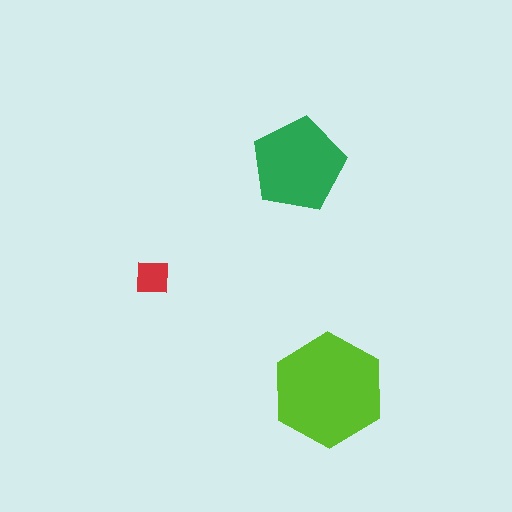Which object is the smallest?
The red square.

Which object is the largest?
The lime hexagon.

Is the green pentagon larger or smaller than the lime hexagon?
Smaller.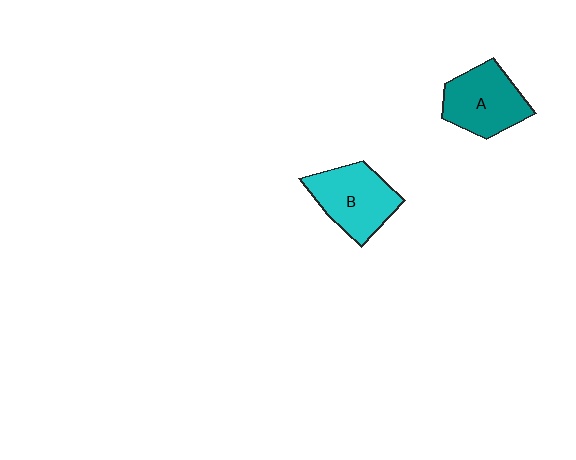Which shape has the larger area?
Shape B (cyan).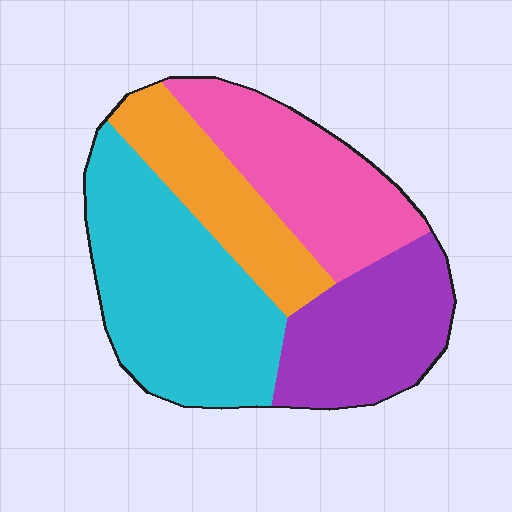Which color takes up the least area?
Orange, at roughly 20%.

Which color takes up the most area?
Cyan, at roughly 35%.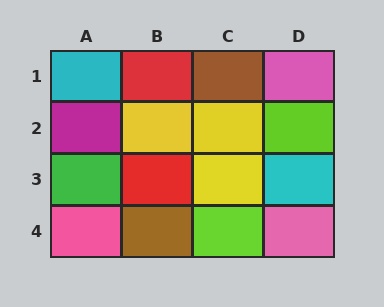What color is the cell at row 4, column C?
Lime.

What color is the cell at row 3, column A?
Green.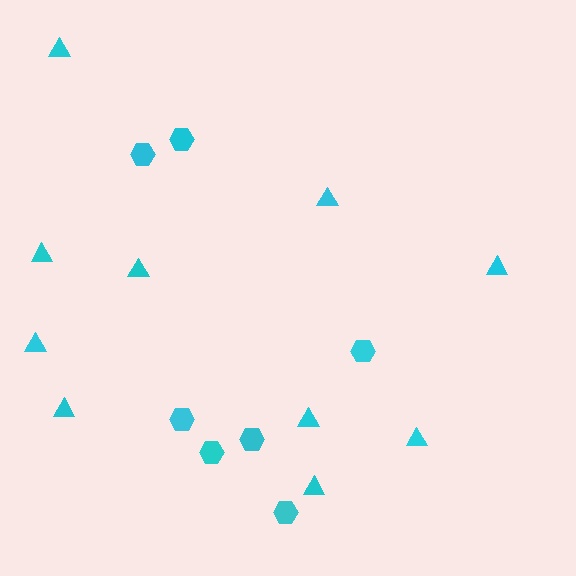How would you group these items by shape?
There are 2 groups: one group of hexagons (7) and one group of triangles (10).